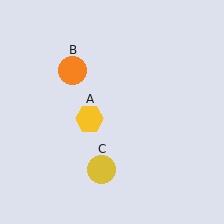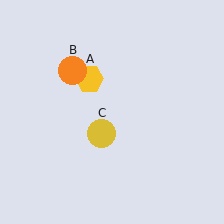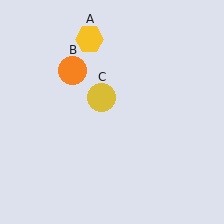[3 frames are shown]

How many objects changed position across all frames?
2 objects changed position: yellow hexagon (object A), yellow circle (object C).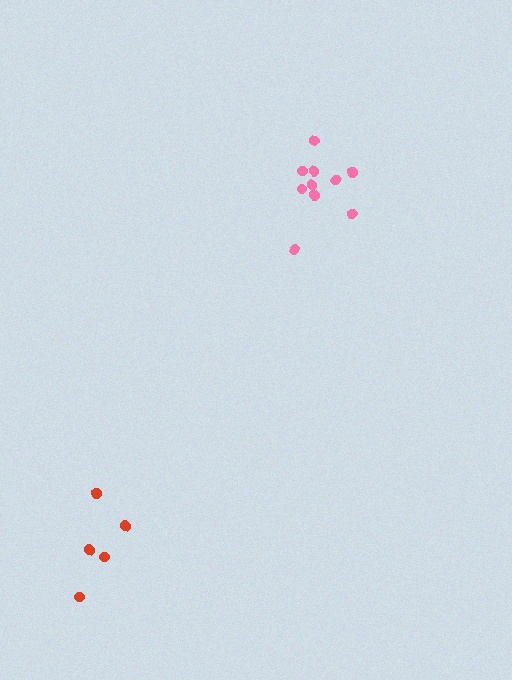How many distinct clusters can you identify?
There are 2 distinct clusters.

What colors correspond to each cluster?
The clusters are colored: red, pink.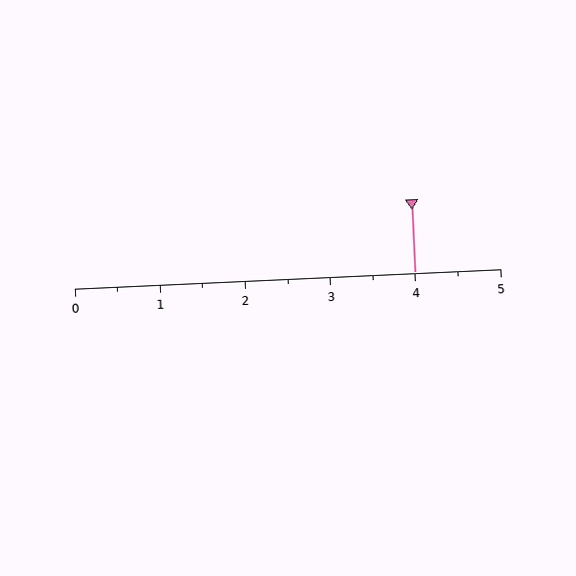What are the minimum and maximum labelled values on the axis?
The axis runs from 0 to 5.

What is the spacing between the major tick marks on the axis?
The major ticks are spaced 1 apart.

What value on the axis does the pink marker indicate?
The marker indicates approximately 4.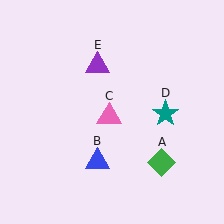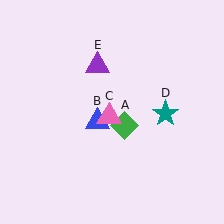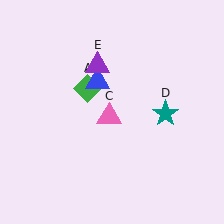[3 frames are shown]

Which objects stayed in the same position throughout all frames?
Pink triangle (object C) and teal star (object D) and purple triangle (object E) remained stationary.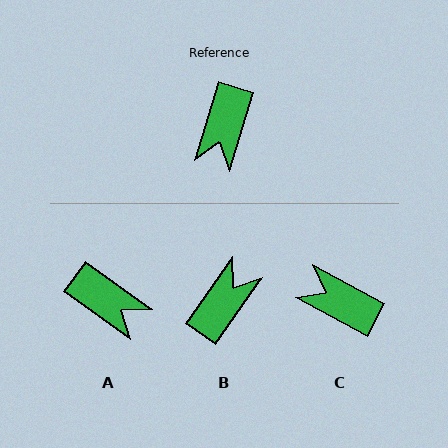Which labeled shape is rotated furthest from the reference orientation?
B, about 162 degrees away.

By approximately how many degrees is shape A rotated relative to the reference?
Approximately 71 degrees counter-clockwise.